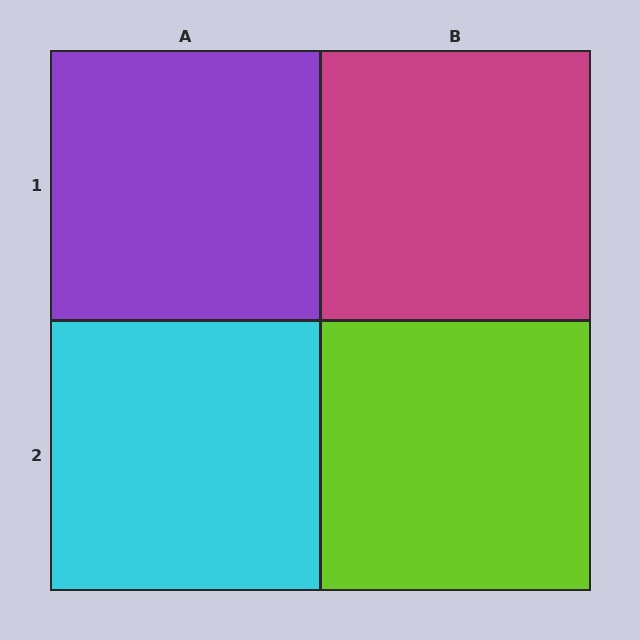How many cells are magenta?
1 cell is magenta.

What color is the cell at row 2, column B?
Lime.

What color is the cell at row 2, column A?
Cyan.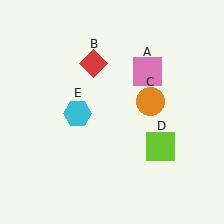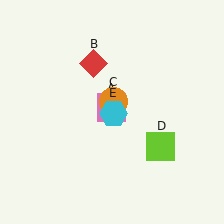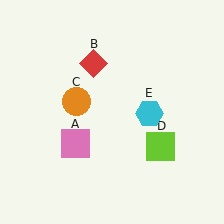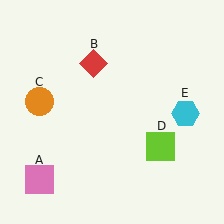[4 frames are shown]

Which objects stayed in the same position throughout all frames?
Red diamond (object B) and lime square (object D) remained stationary.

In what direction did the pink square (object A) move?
The pink square (object A) moved down and to the left.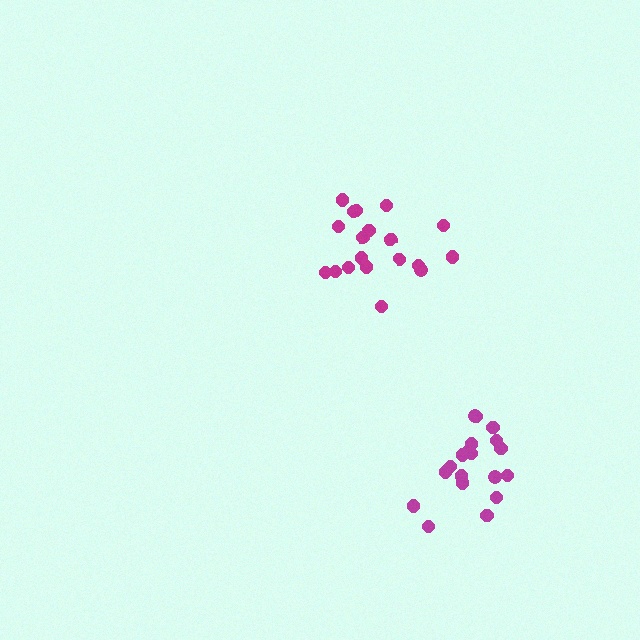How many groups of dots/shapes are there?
There are 2 groups.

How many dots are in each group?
Group 1: 19 dots, Group 2: 20 dots (39 total).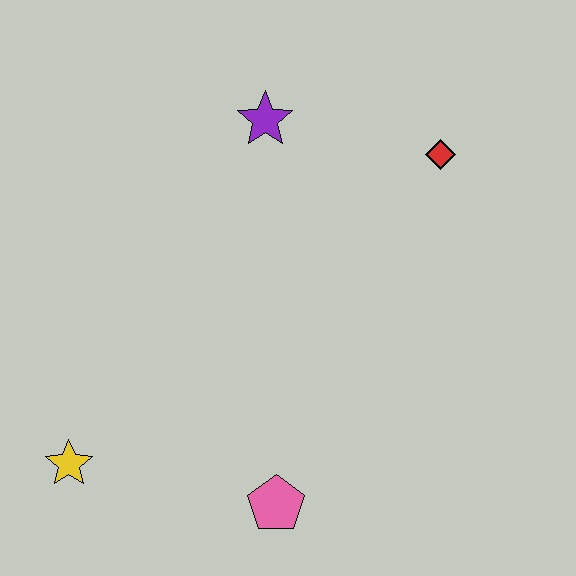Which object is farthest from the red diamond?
The yellow star is farthest from the red diamond.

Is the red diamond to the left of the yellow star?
No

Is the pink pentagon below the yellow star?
Yes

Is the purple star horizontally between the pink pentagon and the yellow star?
Yes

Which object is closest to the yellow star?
The pink pentagon is closest to the yellow star.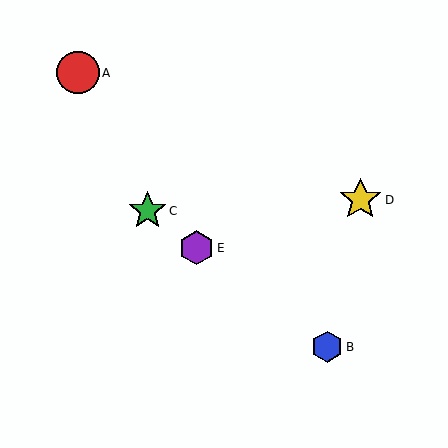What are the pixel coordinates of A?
Object A is at (78, 73).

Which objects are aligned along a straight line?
Objects B, C, E are aligned along a straight line.